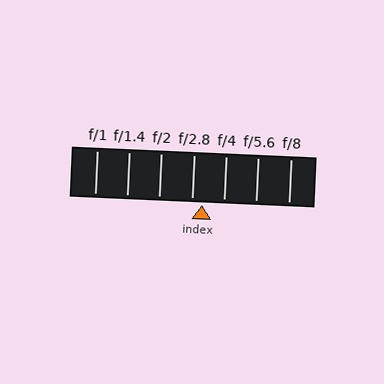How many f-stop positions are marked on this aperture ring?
There are 7 f-stop positions marked.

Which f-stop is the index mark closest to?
The index mark is closest to f/2.8.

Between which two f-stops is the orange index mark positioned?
The index mark is between f/2.8 and f/4.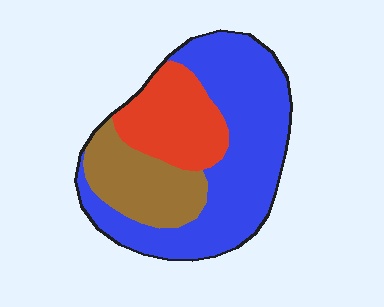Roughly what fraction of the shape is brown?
Brown takes up about one fifth (1/5) of the shape.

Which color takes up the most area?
Blue, at roughly 55%.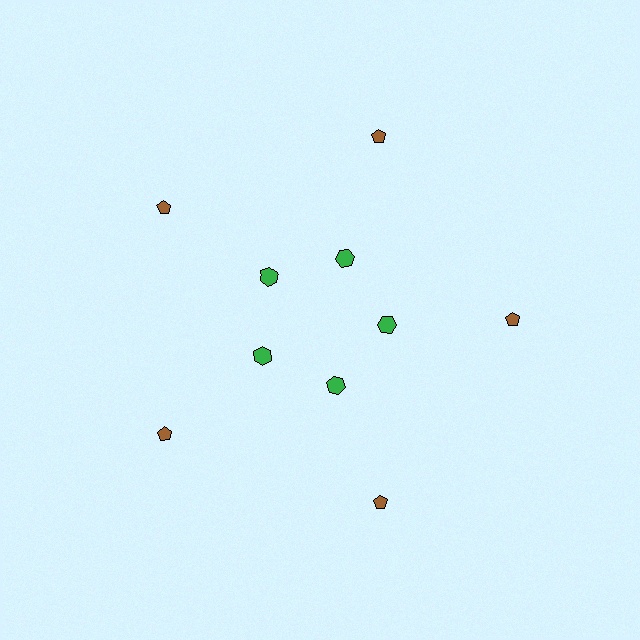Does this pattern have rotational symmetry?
Yes, this pattern has 5-fold rotational symmetry. It looks the same after rotating 72 degrees around the center.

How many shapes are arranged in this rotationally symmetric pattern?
There are 10 shapes, arranged in 5 groups of 2.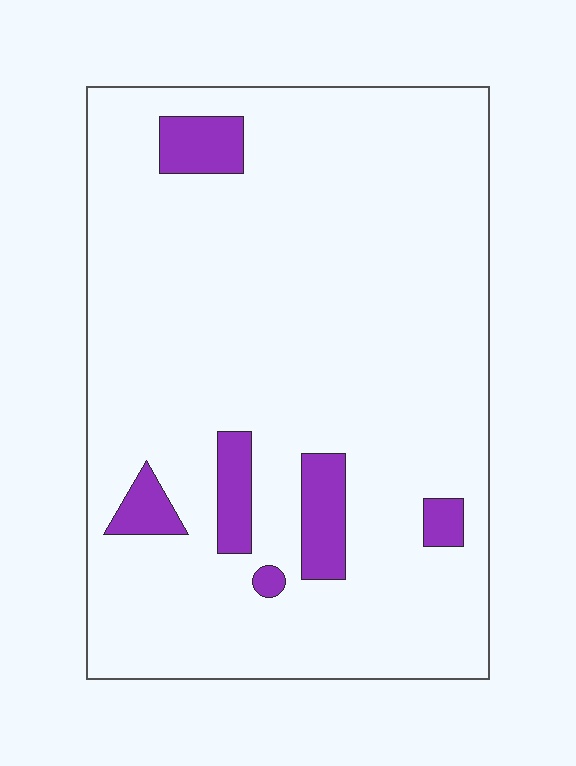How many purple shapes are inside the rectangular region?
6.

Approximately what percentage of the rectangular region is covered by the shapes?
Approximately 10%.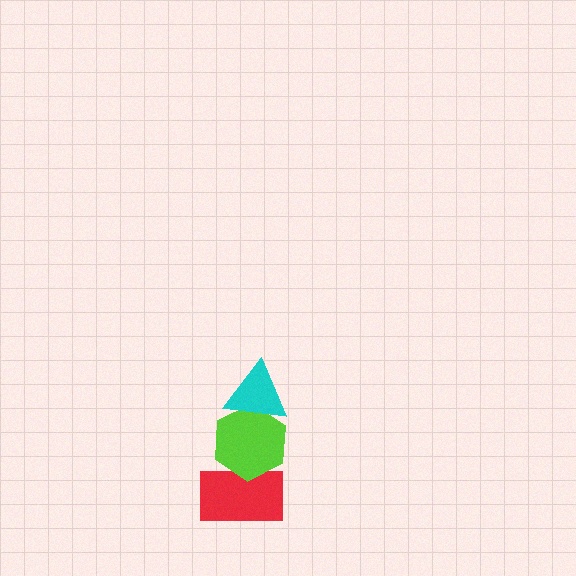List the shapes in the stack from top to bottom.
From top to bottom: the cyan triangle, the lime hexagon, the red rectangle.